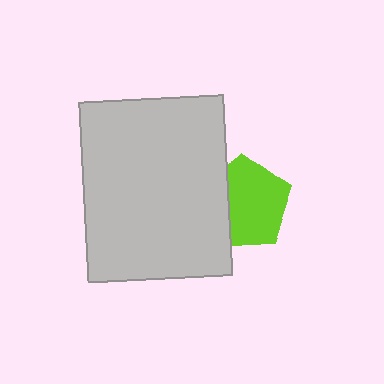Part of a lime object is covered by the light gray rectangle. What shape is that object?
It is a pentagon.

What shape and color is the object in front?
The object in front is a light gray rectangle.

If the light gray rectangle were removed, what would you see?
You would see the complete lime pentagon.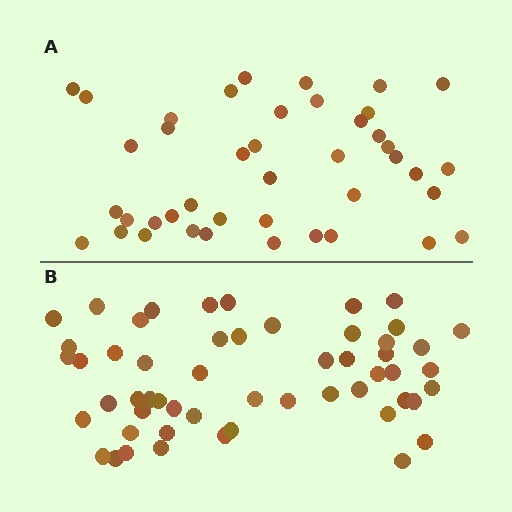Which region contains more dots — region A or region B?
Region B (the bottom region) has more dots.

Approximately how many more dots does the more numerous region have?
Region B has roughly 12 or so more dots than region A.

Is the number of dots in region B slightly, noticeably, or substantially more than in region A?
Region B has noticeably more, but not dramatically so. The ratio is roughly 1.3 to 1.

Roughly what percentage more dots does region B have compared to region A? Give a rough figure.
About 30% more.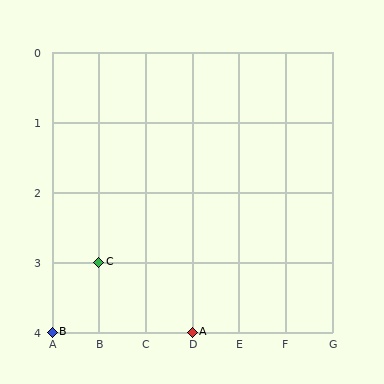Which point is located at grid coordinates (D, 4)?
Point A is at (D, 4).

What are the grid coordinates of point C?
Point C is at grid coordinates (B, 3).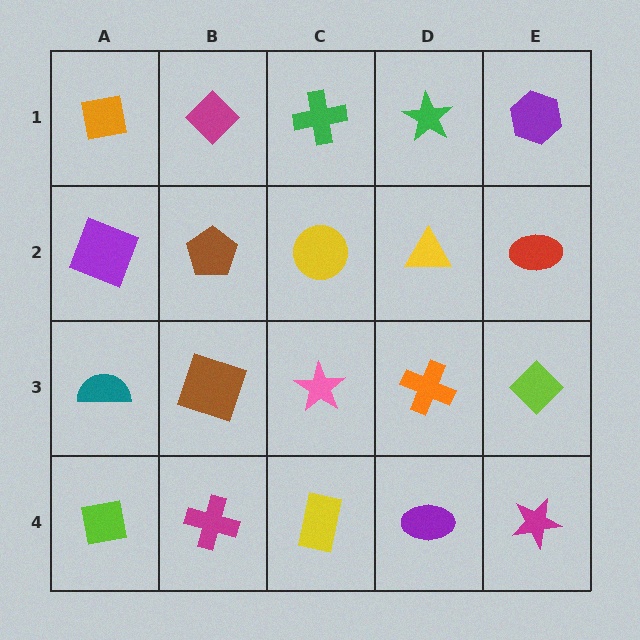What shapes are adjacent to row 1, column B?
A brown pentagon (row 2, column B), an orange square (row 1, column A), a green cross (row 1, column C).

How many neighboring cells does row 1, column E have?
2.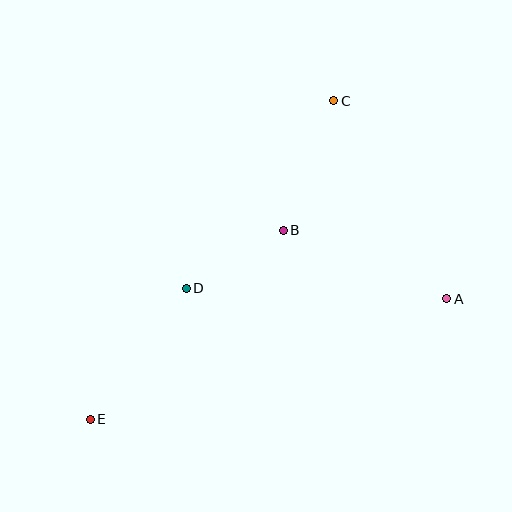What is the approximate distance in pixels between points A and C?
The distance between A and C is approximately 228 pixels.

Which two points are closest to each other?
Points B and D are closest to each other.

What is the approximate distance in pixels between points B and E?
The distance between B and E is approximately 270 pixels.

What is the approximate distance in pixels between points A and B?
The distance between A and B is approximately 177 pixels.